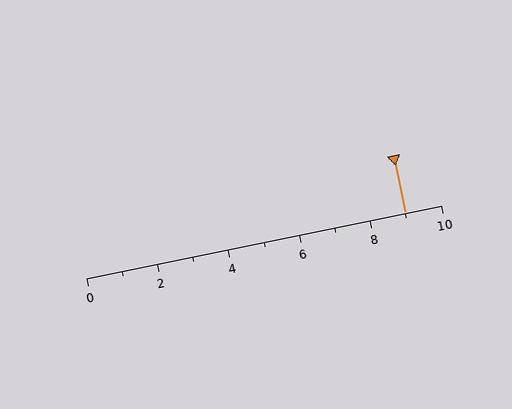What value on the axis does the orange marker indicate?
The marker indicates approximately 9.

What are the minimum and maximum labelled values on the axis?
The axis runs from 0 to 10.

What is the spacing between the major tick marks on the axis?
The major ticks are spaced 2 apart.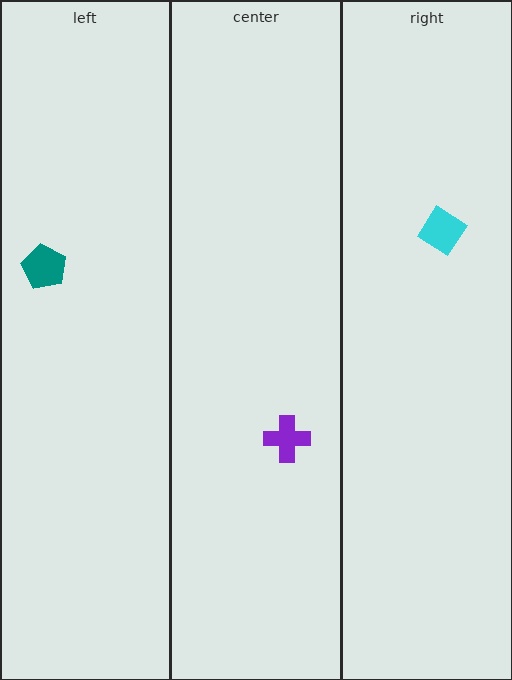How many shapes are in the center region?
1.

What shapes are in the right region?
The cyan diamond.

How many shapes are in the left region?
1.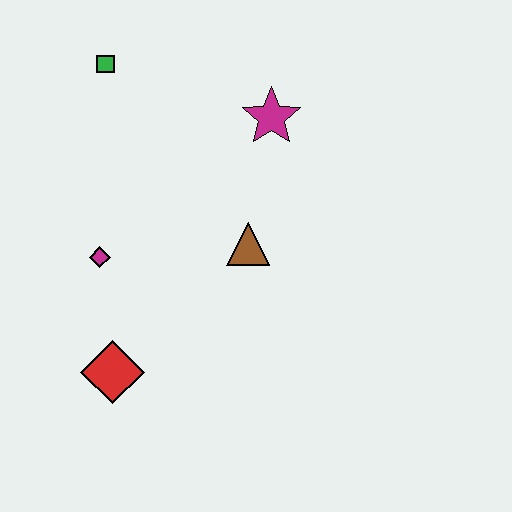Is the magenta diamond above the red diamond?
Yes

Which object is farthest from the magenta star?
The red diamond is farthest from the magenta star.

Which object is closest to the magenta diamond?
The red diamond is closest to the magenta diamond.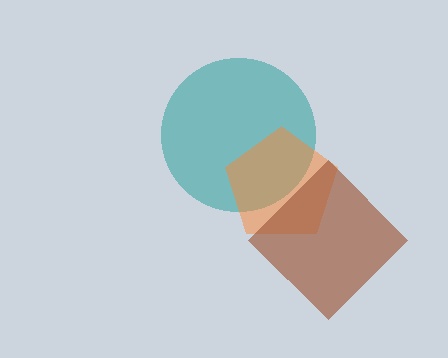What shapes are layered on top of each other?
The layered shapes are: a teal circle, an orange pentagon, a brown diamond.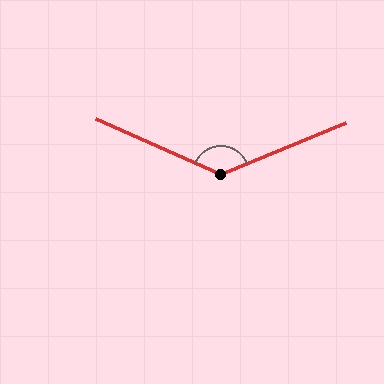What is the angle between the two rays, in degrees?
Approximately 134 degrees.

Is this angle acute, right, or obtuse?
It is obtuse.